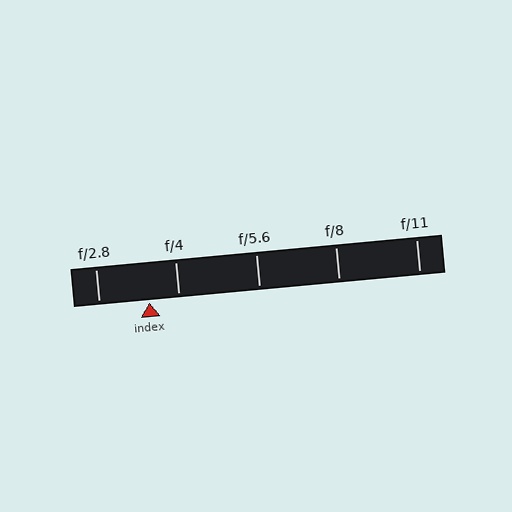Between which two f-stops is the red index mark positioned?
The index mark is between f/2.8 and f/4.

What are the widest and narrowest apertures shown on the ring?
The widest aperture shown is f/2.8 and the narrowest is f/11.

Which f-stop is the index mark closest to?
The index mark is closest to f/4.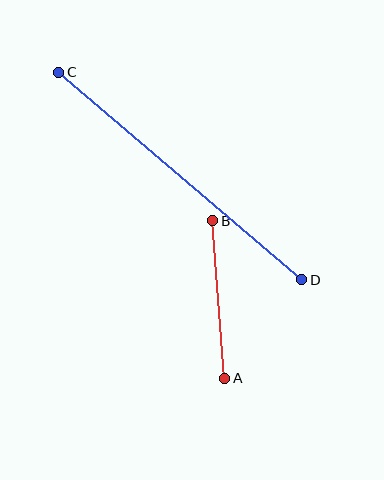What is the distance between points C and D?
The distance is approximately 320 pixels.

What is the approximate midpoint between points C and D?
The midpoint is at approximately (180, 176) pixels.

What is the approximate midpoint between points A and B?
The midpoint is at approximately (219, 299) pixels.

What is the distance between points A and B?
The distance is approximately 158 pixels.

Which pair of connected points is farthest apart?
Points C and D are farthest apart.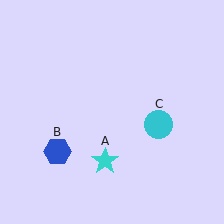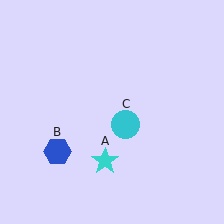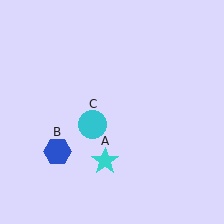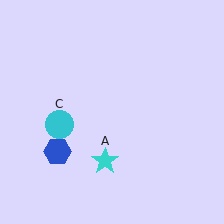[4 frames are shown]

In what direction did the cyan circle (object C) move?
The cyan circle (object C) moved left.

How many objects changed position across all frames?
1 object changed position: cyan circle (object C).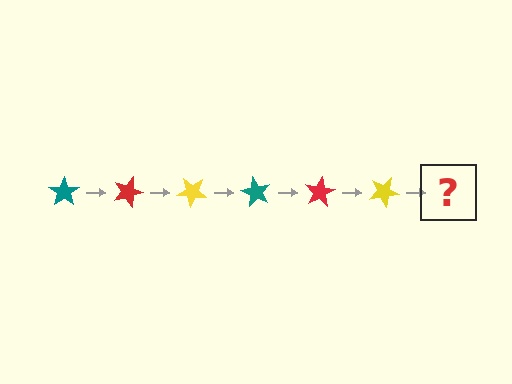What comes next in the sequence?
The next element should be a teal star, rotated 120 degrees from the start.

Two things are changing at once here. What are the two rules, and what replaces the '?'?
The two rules are that it rotates 20 degrees each step and the color cycles through teal, red, and yellow. The '?' should be a teal star, rotated 120 degrees from the start.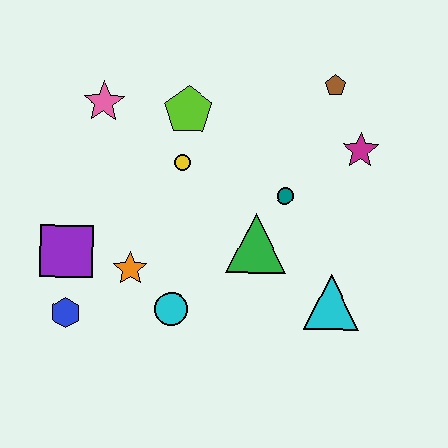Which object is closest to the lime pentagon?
The yellow circle is closest to the lime pentagon.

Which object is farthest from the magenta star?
The blue hexagon is farthest from the magenta star.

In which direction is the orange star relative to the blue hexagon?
The orange star is to the right of the blue hexagon.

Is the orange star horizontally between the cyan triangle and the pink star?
Yes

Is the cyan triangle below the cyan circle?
No